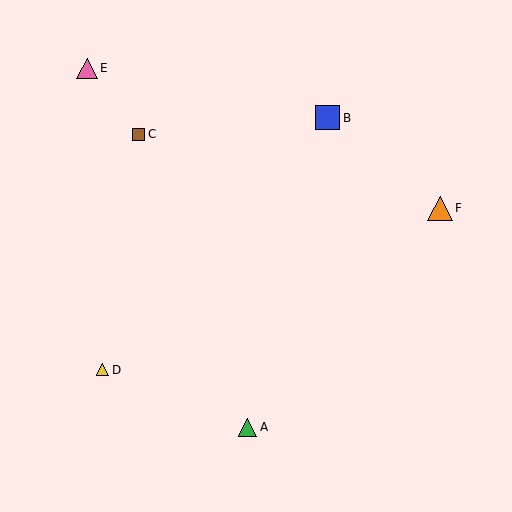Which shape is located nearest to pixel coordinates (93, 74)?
The pink triangle (labeled E) at (87, 68) is nearest to that location.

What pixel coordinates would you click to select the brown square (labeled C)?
Click at (139, 134) to select the brown square C.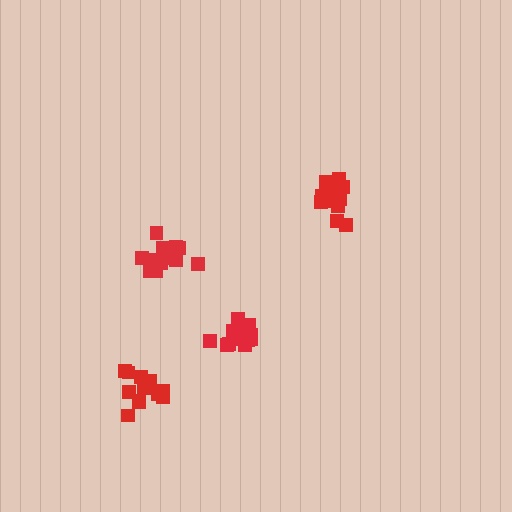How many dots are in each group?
Group 1: 16 dots, Group 2: 12 dots, Group 3: 15 dots, Group 4: 16 dots (59 total).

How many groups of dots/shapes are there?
There are 4 groups.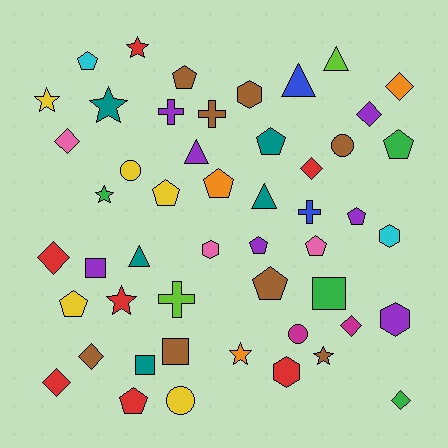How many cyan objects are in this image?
There are 2 cyan objects.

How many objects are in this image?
There are 50 objects.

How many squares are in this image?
There are 4 squares.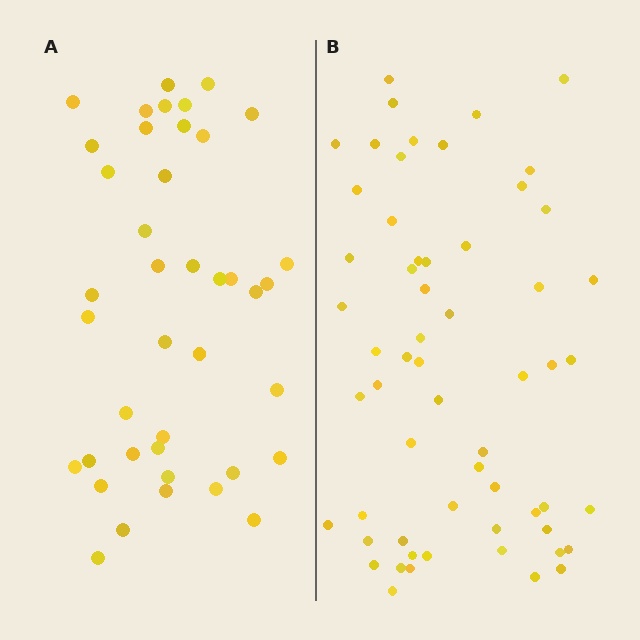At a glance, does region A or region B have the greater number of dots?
Region B (the right region) has more dots.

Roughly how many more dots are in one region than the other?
Region B has approximately 20 more dots than region A.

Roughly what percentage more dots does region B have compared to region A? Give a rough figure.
About 45% more.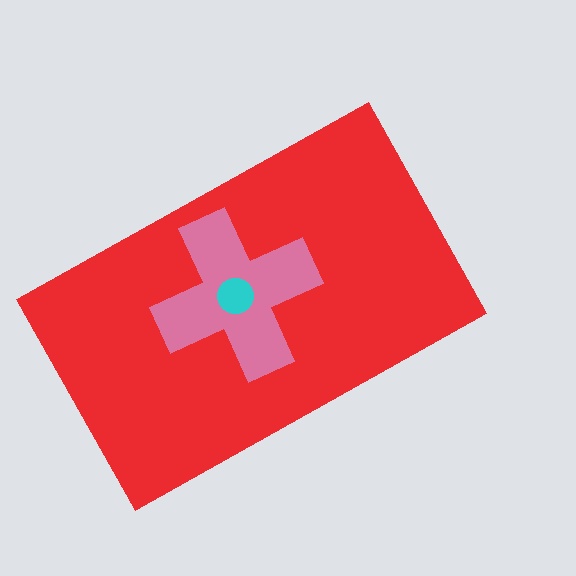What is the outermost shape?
The red rectangle.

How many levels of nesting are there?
3.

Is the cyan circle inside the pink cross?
Yes.